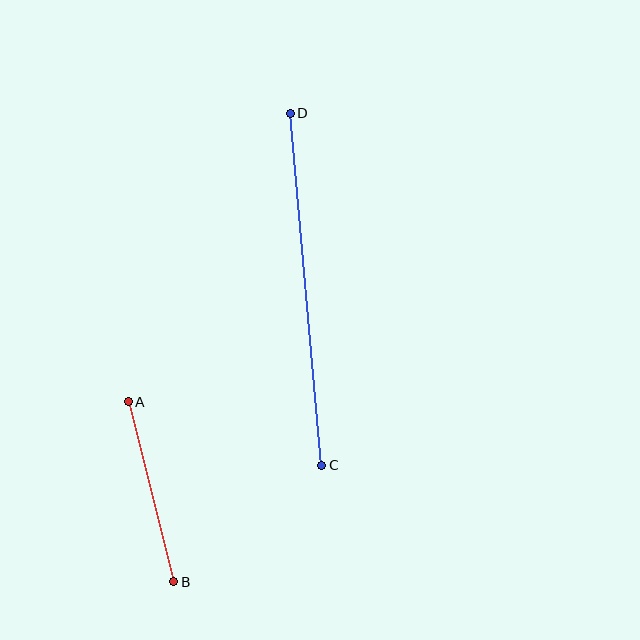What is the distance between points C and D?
The distance is approximately 353 pixels.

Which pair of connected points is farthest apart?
Points C and D are farthest apart.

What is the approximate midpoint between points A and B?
The midpoint is at approximately (151, 492) pixels.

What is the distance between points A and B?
The distance is approximately 186 pixels.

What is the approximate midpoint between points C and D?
The midpoint is at approximately (306, 289) pixels.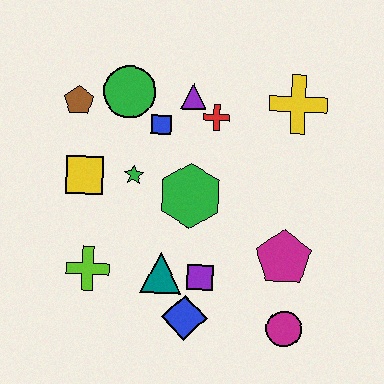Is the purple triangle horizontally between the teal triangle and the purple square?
Yes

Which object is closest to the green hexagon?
The green star is closest to the green hexagon.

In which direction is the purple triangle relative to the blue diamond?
The purple triangle is above the blue diamond.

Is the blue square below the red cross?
Yes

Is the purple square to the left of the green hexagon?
No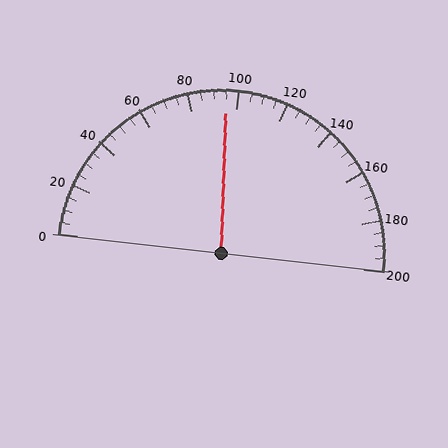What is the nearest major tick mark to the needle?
The nearest major tick mark is 100.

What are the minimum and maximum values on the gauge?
The gauge ranges from 0 to 200.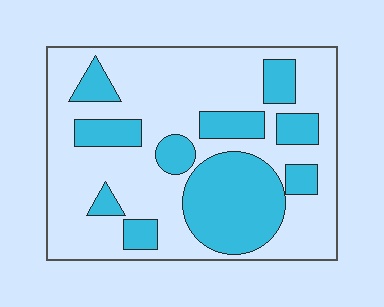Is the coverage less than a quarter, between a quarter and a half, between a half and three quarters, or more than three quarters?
Between a quarter and a half.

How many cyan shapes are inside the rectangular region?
10.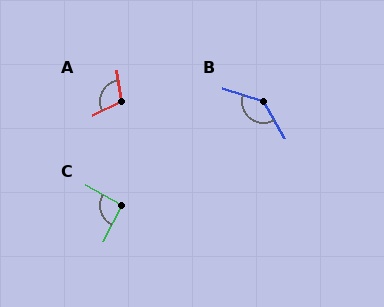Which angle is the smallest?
C, at approximately 92 degrees.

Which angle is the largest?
B, at approximately 138 degrees.